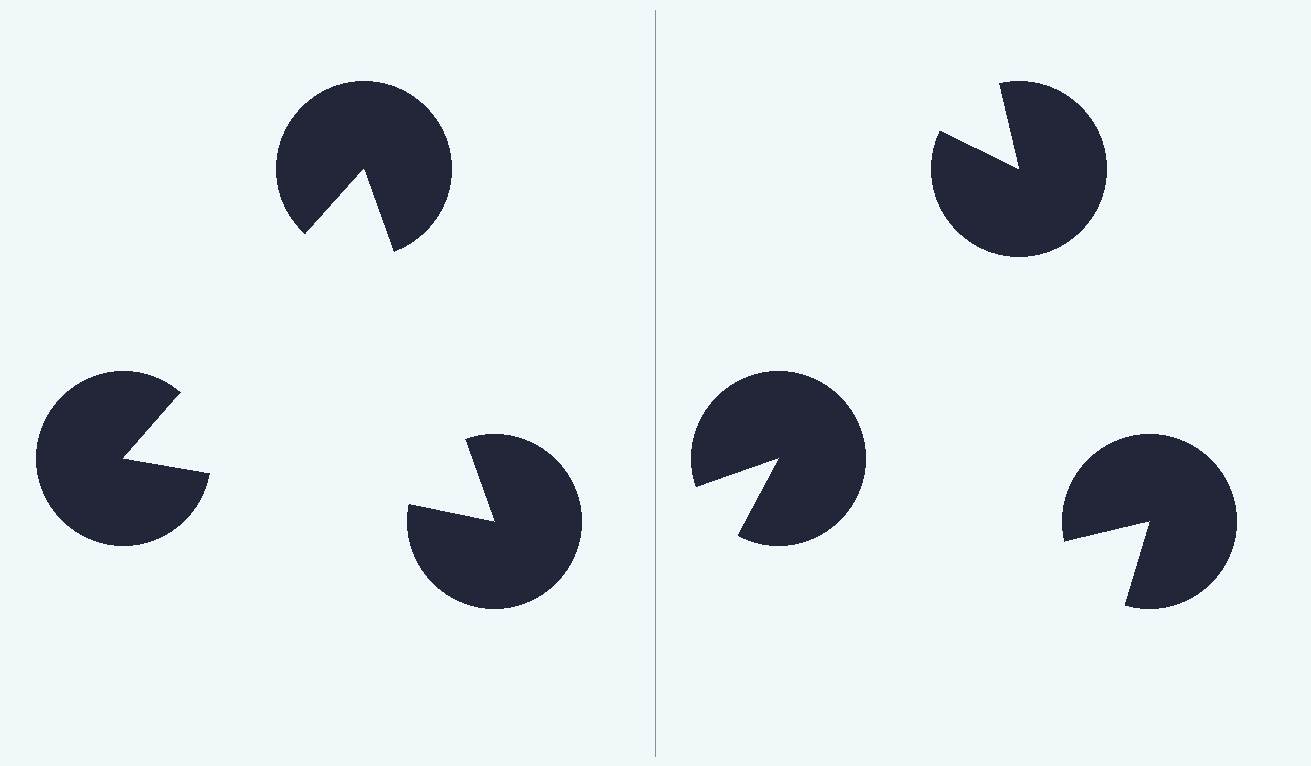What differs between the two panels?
The pac-man discs are positioned identically on both sides; only the wedge orientations differ. On the left they align to a triangle; on the right they are misaligned.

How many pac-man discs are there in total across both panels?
6 — 3 on each side.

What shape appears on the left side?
An illusory triangle.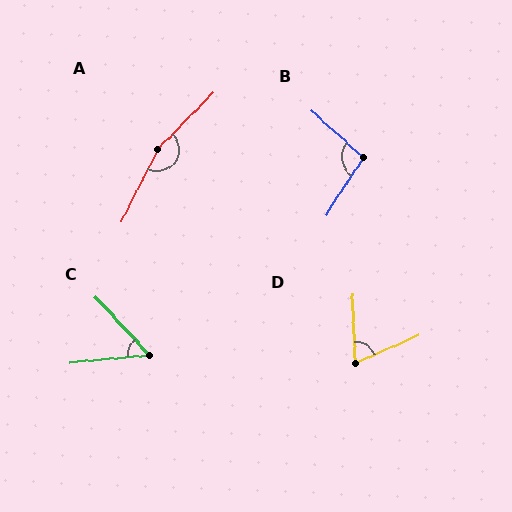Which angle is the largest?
A, at approximately 162 degrees.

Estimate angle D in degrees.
Approximately 69 degrees.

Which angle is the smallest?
C, at approximately 52 degrees.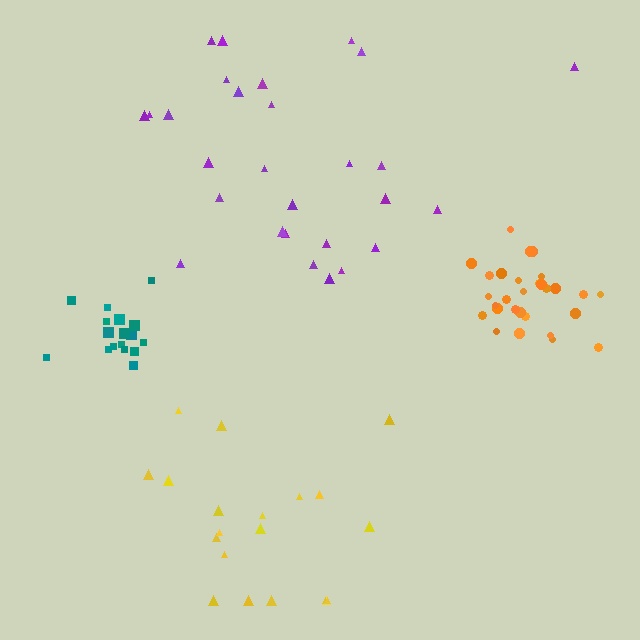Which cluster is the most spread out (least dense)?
Yellow.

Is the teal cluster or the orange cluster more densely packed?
Orange.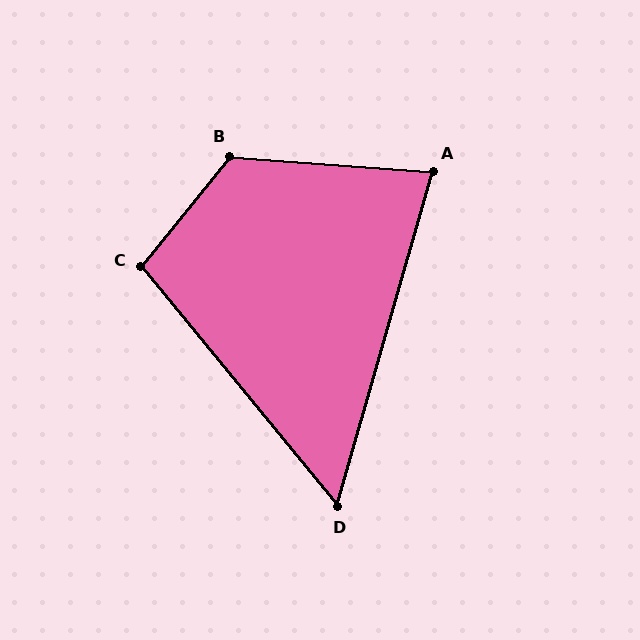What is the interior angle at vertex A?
Approximately 78 degrees (acute).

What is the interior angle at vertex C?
Approximately 102 degrees (obtuse).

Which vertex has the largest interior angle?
B, at approximately 124 degrees.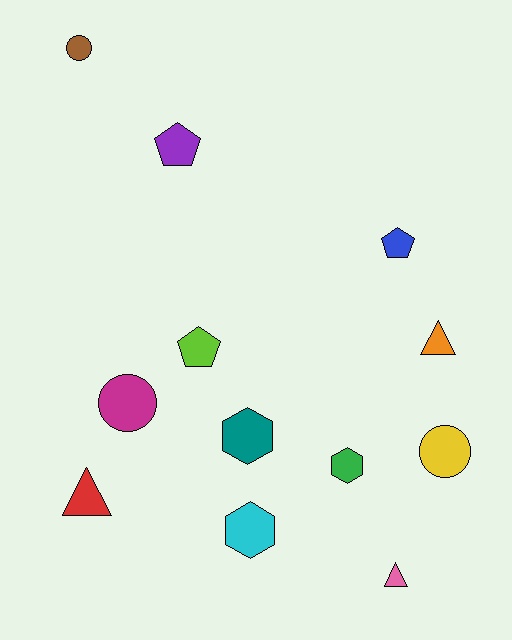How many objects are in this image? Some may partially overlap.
There are 12 objects.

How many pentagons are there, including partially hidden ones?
There are 3 pentagons.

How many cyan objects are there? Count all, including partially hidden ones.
There is 1 cyan object.